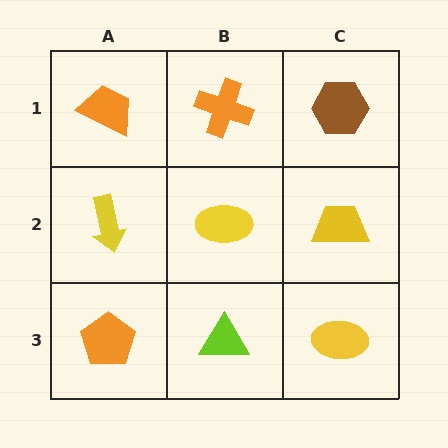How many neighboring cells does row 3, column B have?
3.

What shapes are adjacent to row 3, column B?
A yellow ellipse (row 2, column B), an orange pentagon (row 3, column A), a yellow ellipse (row 3, column C).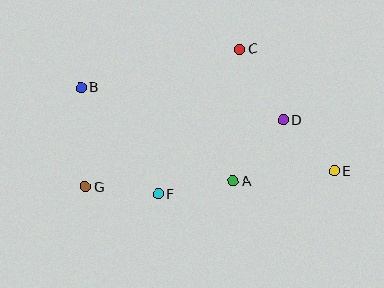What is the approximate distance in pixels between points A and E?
The distance between A and E is approximately 102 pixels.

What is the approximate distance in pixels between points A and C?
The distance between A and C is approximately 132 pixels.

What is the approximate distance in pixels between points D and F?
The distance between D and F is approximately 145 pixels.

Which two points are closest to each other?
Points D and E are closest to each other.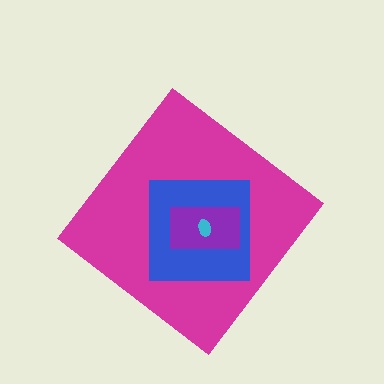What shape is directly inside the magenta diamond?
The blue square.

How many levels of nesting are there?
4.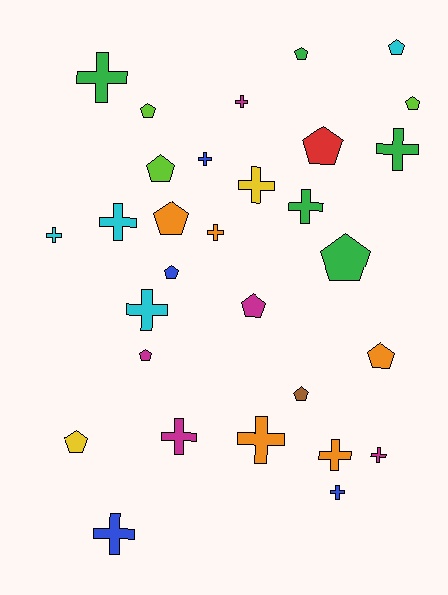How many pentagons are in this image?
There are 14 pentagons.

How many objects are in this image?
There are 30 objects.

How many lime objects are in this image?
There are 3 lime objects.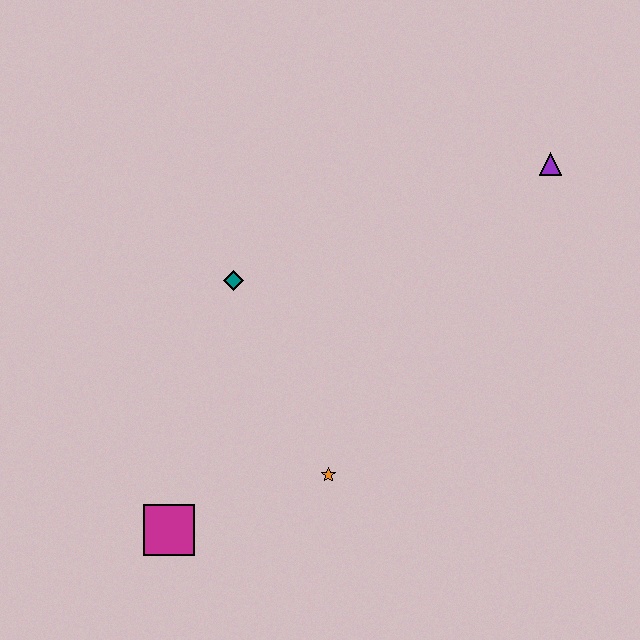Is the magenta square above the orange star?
No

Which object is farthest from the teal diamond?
The purple triangle is farthest from the teal diamond.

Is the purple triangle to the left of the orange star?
No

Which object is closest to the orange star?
The magenta square is closest to the orange star.